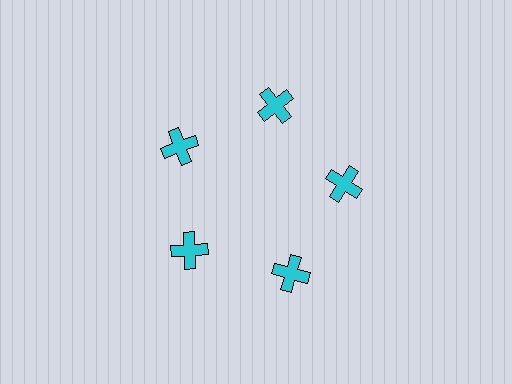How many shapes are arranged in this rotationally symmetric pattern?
There are 5 shapes, arranged in 5 groups of 1.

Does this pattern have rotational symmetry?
Yes, this pattern has 5-fold rotational symmetry. It looks the same after rotating 72 degrees around the center.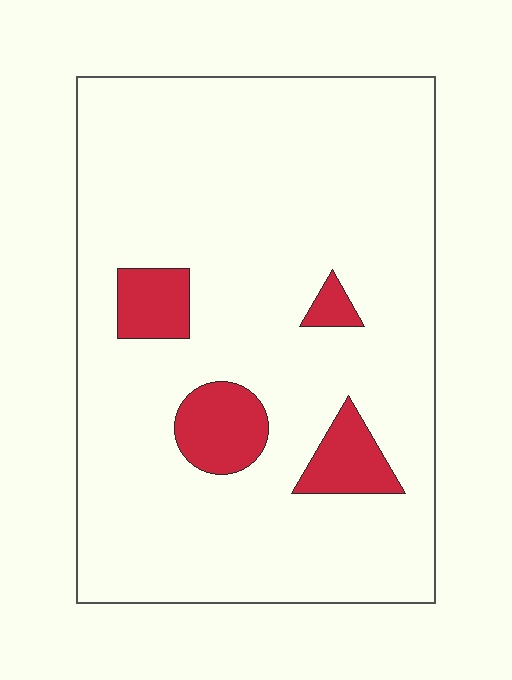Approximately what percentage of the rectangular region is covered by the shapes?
Approximately 10%.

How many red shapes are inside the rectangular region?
4.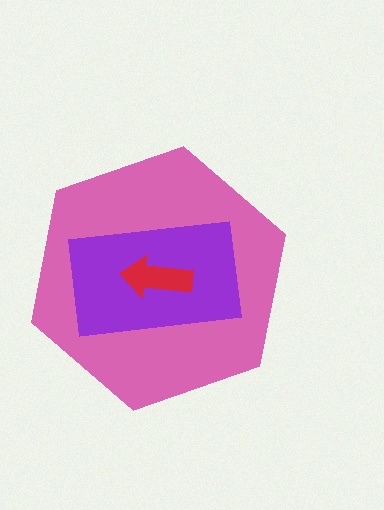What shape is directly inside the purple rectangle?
The red arrow.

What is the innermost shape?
The red arrow.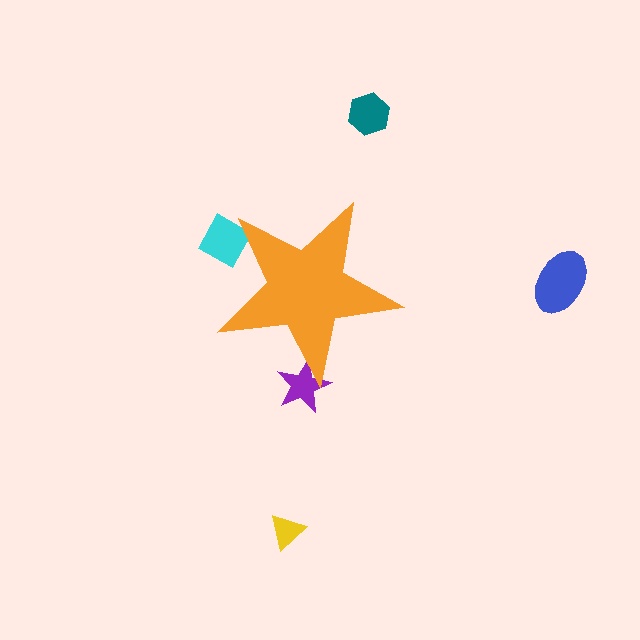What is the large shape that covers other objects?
An orange star.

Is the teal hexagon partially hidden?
No, the teal hexagon is fully visible.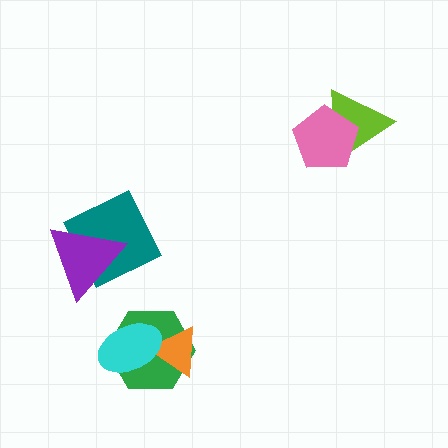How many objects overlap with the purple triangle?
1 object overlaps with the purple triangle.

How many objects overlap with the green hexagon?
2 objects overlap with the green hexagon.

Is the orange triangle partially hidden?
Yes, it is partially covered by another shape.